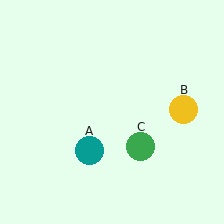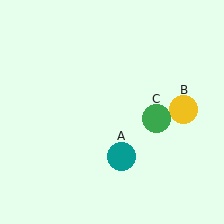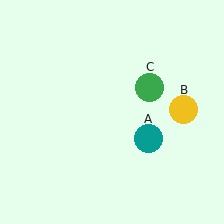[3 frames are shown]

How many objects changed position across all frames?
2 objects changed position: teal circle (object A), green circle (object C).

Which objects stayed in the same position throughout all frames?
Yellow circle (object B) remained stationary.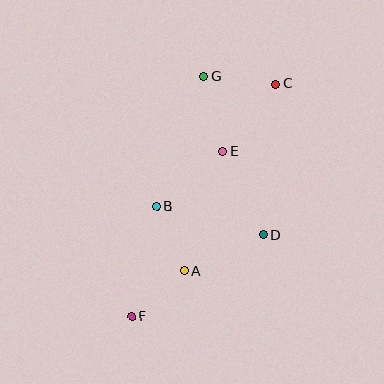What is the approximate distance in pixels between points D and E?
The distance between D and E is approximately 93 pixels.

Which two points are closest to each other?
Points A and F are closest to each other.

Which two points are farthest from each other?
Points C and F are farthest from each other.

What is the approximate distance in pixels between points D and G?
The distance between D and G is approximately 170 pixels.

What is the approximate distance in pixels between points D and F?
The distance between D and F is approximately 155 pixels.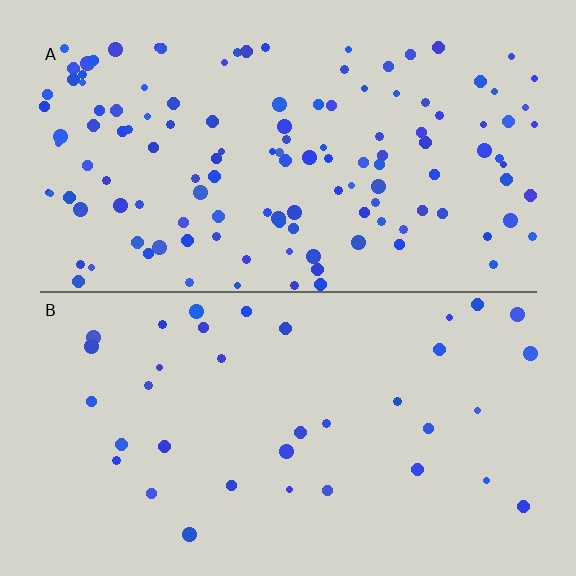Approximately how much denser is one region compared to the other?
Approximately 3.6× — region A over region B.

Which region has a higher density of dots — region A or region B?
A (the top).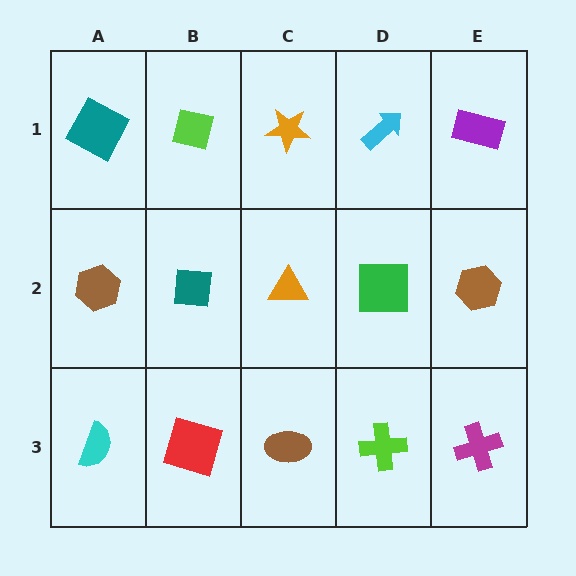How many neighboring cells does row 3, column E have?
2.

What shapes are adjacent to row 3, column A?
A brown hexagon (row 2, column A), a red square (row 3, column B).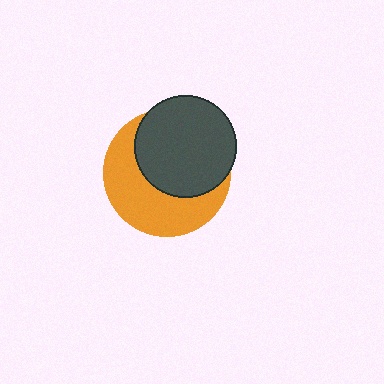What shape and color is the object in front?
The object in front is a dark gray circle.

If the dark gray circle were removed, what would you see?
You would see the complete orange circle.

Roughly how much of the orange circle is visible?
About half of it is visible (roughly 49%).